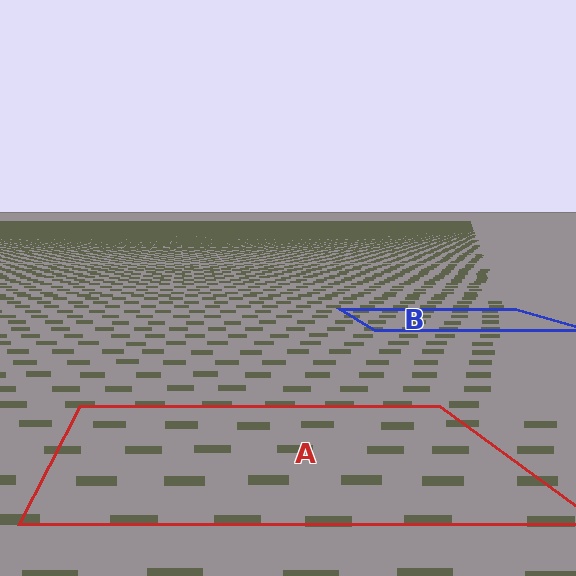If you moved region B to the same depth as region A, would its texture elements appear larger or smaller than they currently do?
They would appear larger. At a closer depth, the same texture elements are projected at a bigger on-screen size.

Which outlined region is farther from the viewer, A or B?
Region B is farther from the viewer — the texture elements inside it appear smaller and more densely packed.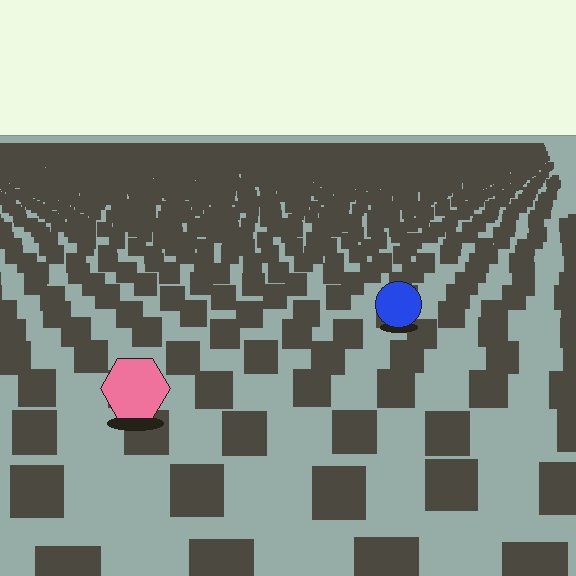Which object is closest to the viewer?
The pink hexagon is closest. The texture marks near it are larger and more spread out.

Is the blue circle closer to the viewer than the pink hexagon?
No. The pink hexagon is closer — you can tell from the texture gradient: the ground texture is coarser near it.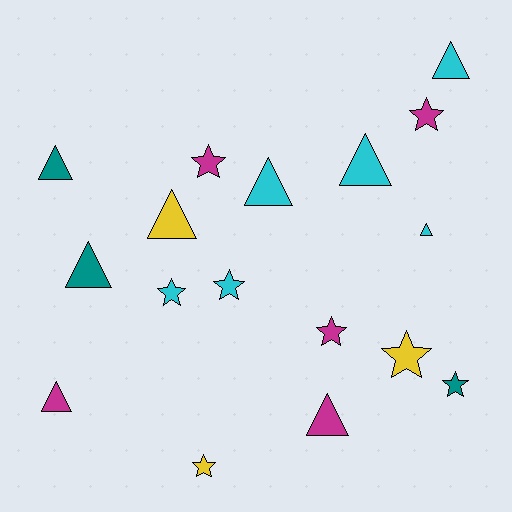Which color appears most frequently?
Cyan, with 6 objects.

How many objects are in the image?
There are 17 objects.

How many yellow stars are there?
There are 2 yellow stars.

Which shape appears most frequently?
Triangle, with 9 objects.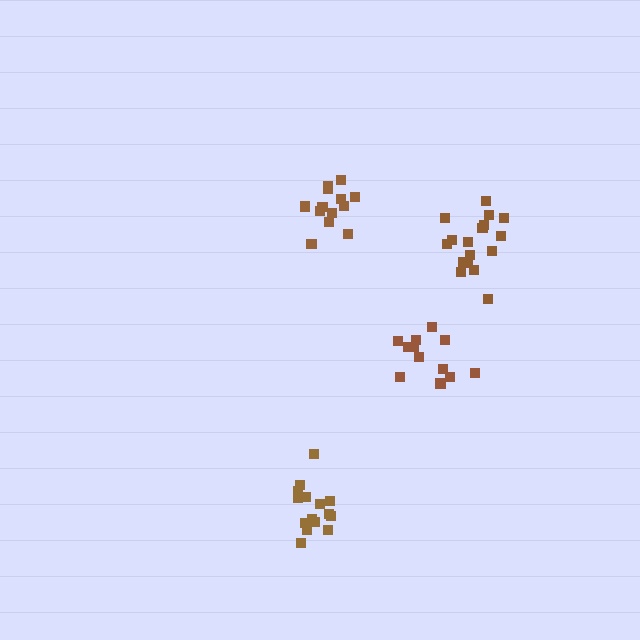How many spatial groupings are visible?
There are 4 spatial groupings.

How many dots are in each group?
Group 1: 13 dots, Group 2: 15 dots, Group 3: 17 dots, Group 4: 12 dots (57 total).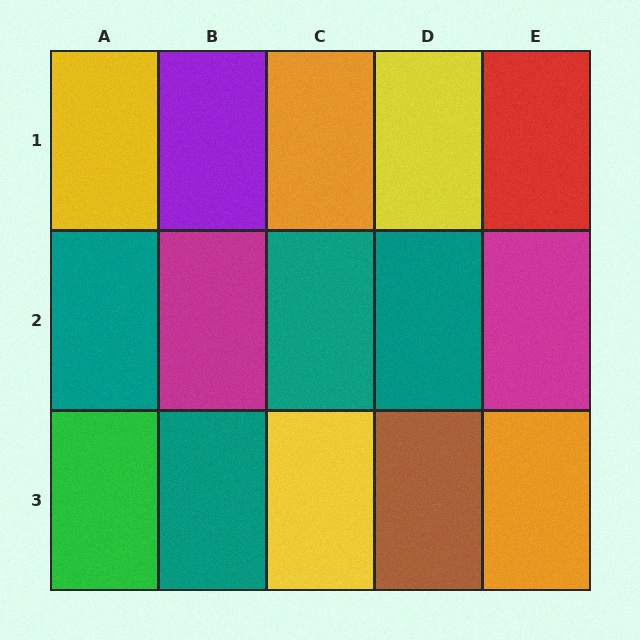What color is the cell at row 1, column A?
Yellow.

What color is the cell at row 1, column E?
Red.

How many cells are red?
1 cell is red.